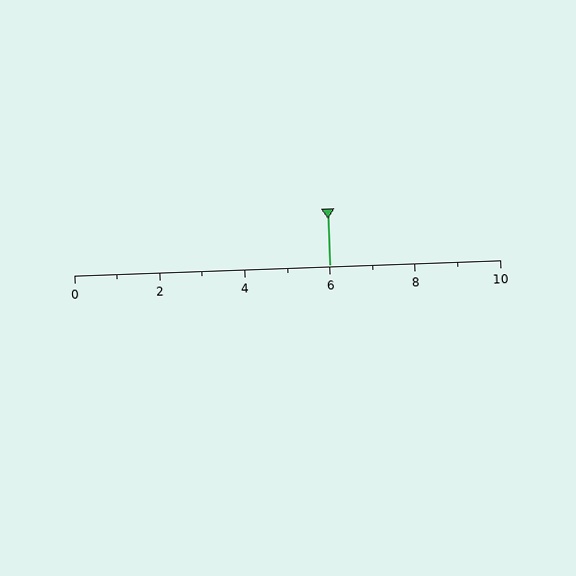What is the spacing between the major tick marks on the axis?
The major ticks are spaced 2 apart.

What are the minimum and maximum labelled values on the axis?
The axis runs from 0 to 10.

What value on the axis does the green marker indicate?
The marker indicates approximately 6.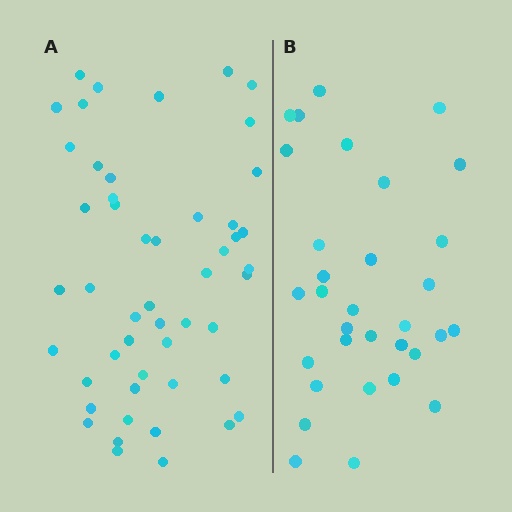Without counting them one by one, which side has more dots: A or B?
Region A (the left region) has more dots.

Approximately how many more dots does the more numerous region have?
Region A has approximately 20 more dots than region B.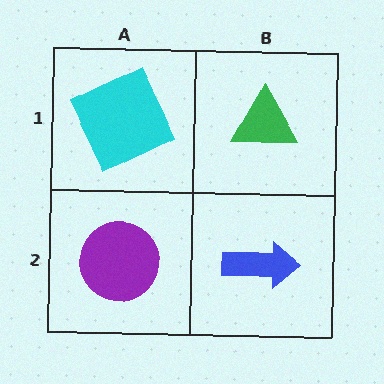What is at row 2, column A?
A purple circle.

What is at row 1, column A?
A cyan square.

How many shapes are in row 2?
2 shapes.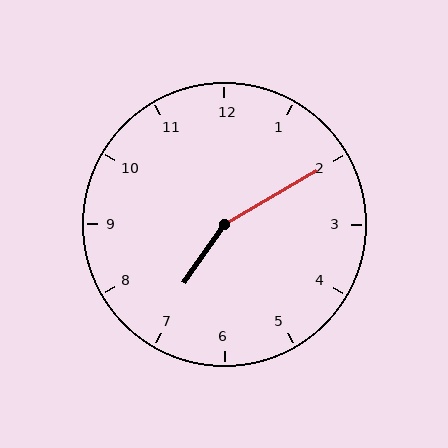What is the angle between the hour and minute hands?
Approximately 155 degrees.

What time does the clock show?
7:10.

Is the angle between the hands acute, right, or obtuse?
It is obtuse.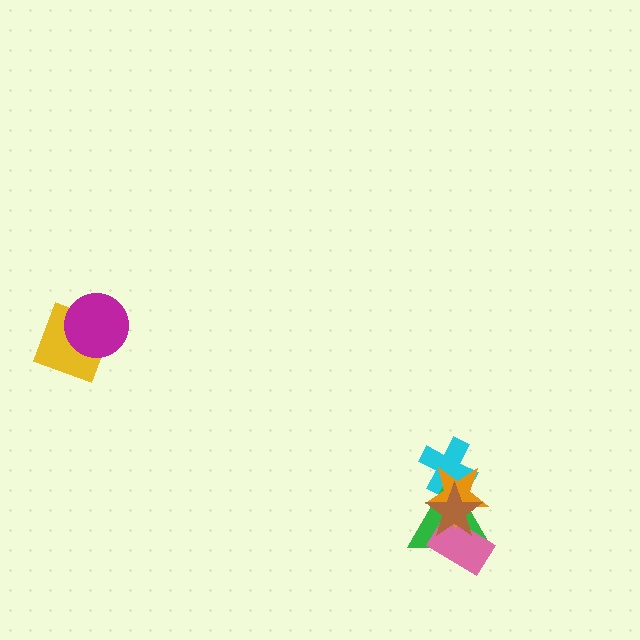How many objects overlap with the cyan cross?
3 objects overlap with the cyan cross.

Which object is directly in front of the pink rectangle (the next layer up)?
The orange star is directly in front of the pink rectangle.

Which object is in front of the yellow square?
The magenta circle is in front of the yellow square.